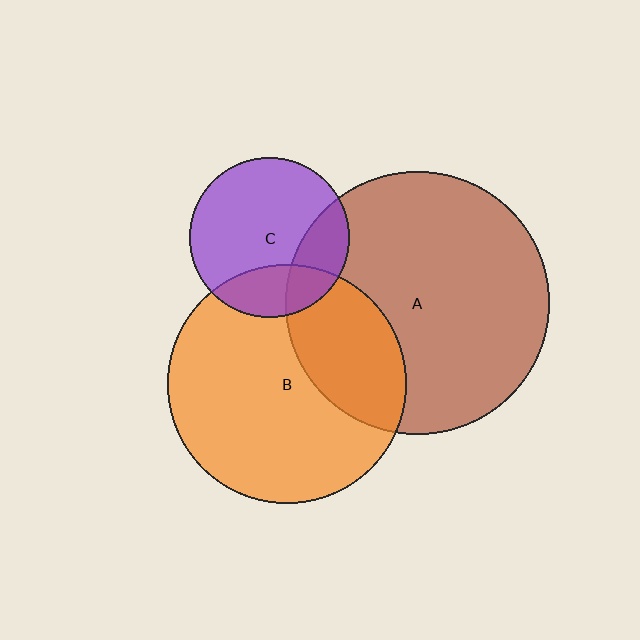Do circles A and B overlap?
Yes.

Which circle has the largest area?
Circle A (brown).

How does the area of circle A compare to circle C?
Approximately 2.7 times.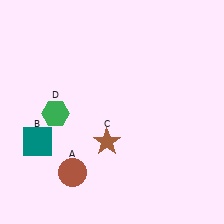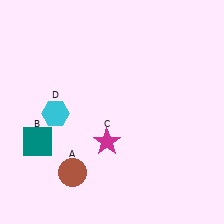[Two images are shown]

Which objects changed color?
C changed from brown to magenta. D changed from green to cyan.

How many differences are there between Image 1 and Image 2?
There are 2 differences between the two images.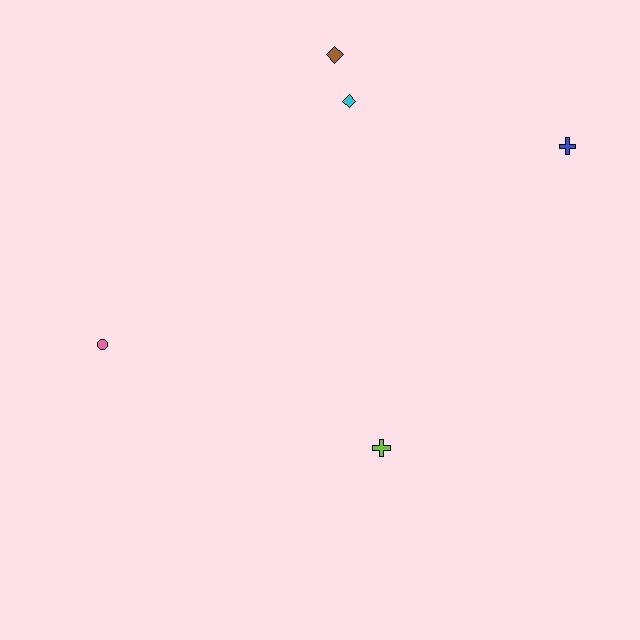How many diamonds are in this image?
There are 2 diamonds.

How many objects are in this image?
There are 5 objects.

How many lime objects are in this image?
There is 1 lime object.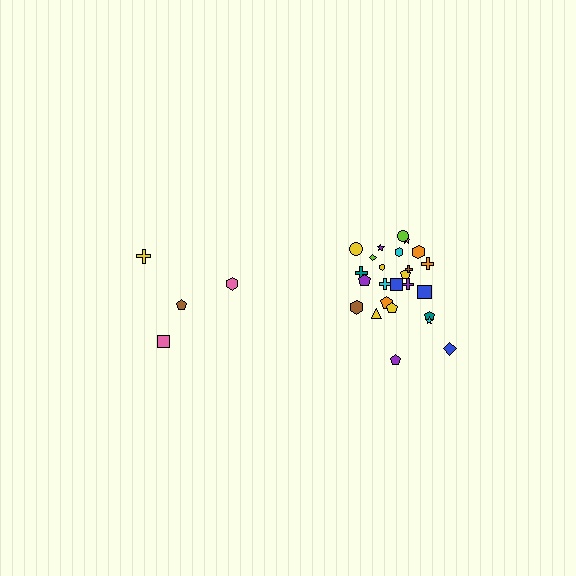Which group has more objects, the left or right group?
The right group.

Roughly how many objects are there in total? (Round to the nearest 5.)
Roughly 30 objects in total.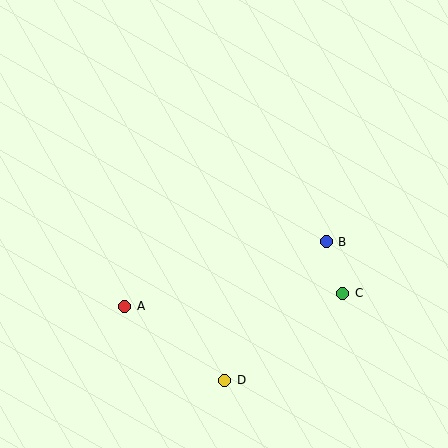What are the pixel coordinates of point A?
Point A is at (125, 306).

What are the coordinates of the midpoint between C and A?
The midpoint between C and A is at (234, 300).